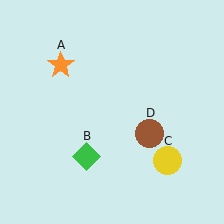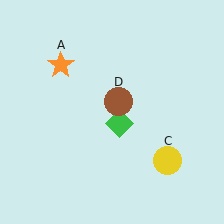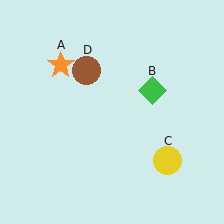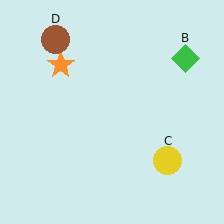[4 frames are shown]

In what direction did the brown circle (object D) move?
The brown circle (object D) moved up and to the left.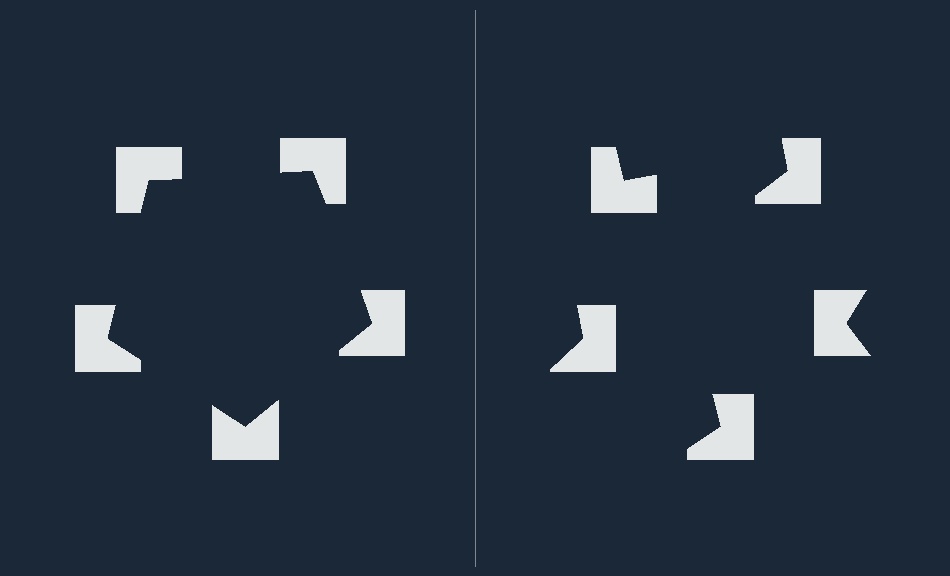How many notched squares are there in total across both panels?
10 — 5 on each side.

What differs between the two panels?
The notched squares are positioned identically on both sides; only the wedge orientations differ. On the left they align to a pentagon; on the right they are misaligned.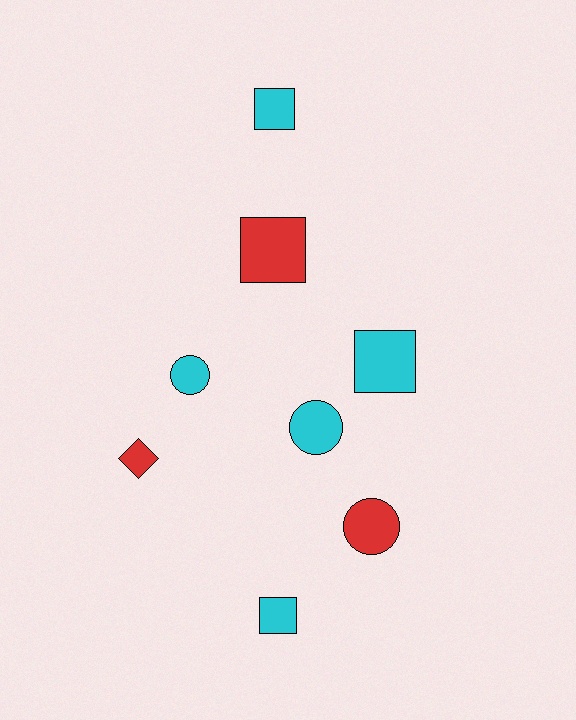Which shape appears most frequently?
Square, with 4 objects.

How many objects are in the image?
There are 8 objects.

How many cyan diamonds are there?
There are no cyan diamonds.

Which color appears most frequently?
Cyan, with 5 objects.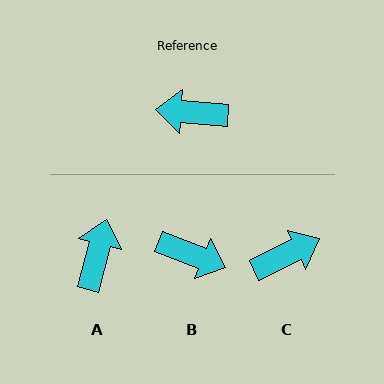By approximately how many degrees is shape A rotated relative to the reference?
Approximately 100 degrees clockwise.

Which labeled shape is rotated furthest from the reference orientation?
B, about 163 degrees away.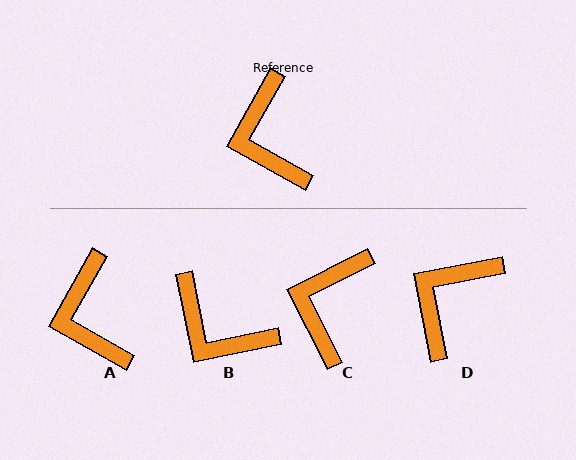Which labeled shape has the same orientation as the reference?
A.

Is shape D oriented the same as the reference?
No, it is off by about 49 degrees.